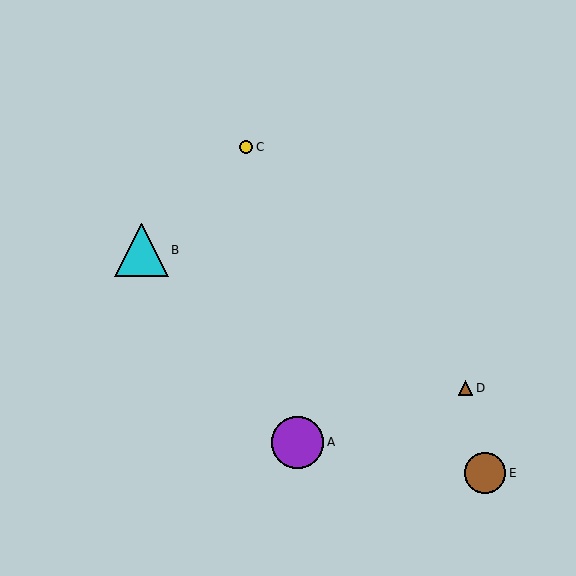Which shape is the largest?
The cyan triangle (labeled B) is the largest.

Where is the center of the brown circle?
The center of the brown circle is at (485, 473).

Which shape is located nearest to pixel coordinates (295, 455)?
The purple circle (labeled A) at (298, 442) is nearest to that location.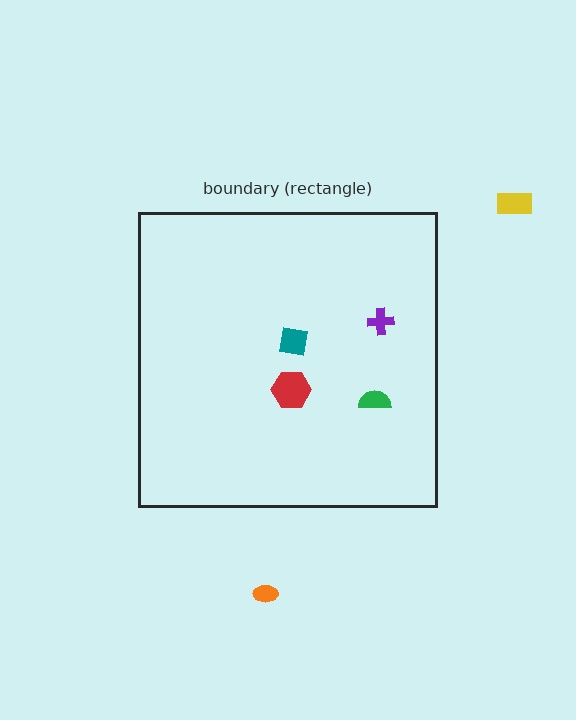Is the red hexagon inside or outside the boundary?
Inside.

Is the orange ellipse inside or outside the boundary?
Outside.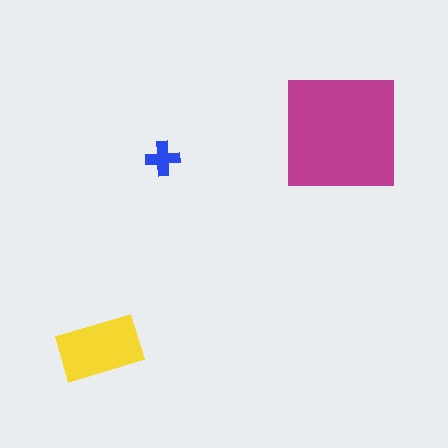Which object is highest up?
The magenta square is topmost.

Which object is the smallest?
The blue cross.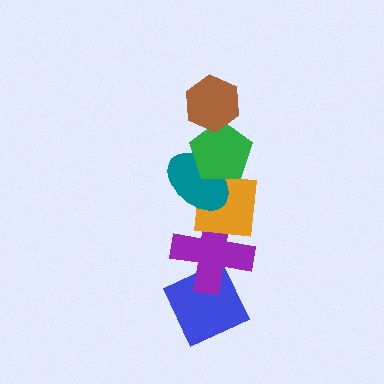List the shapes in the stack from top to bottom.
From top to bottom: the brown hexagon, the green pentagon, the teal ellipse, the orange square, the purple cross, the blue diamond.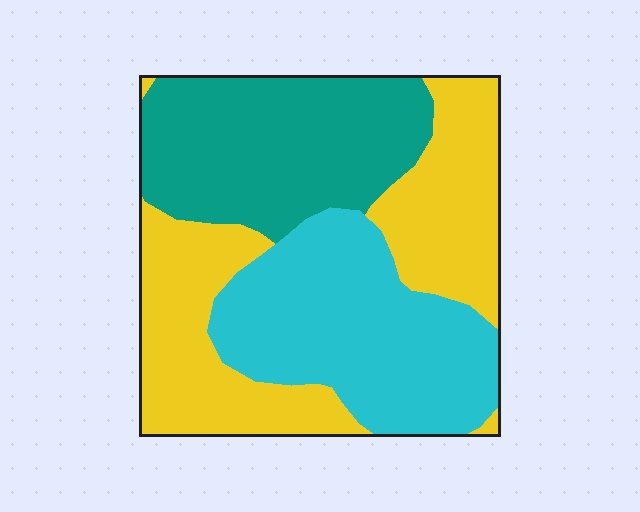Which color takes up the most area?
Yellow, at roughly 40%.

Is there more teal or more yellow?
Yellow.